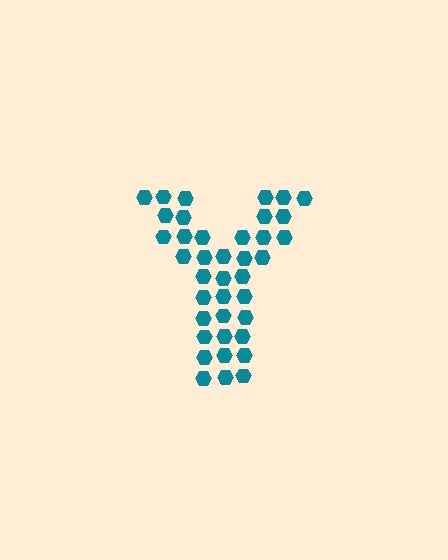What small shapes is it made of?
It is made of small hexagons.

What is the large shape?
The large shape is the letter Y.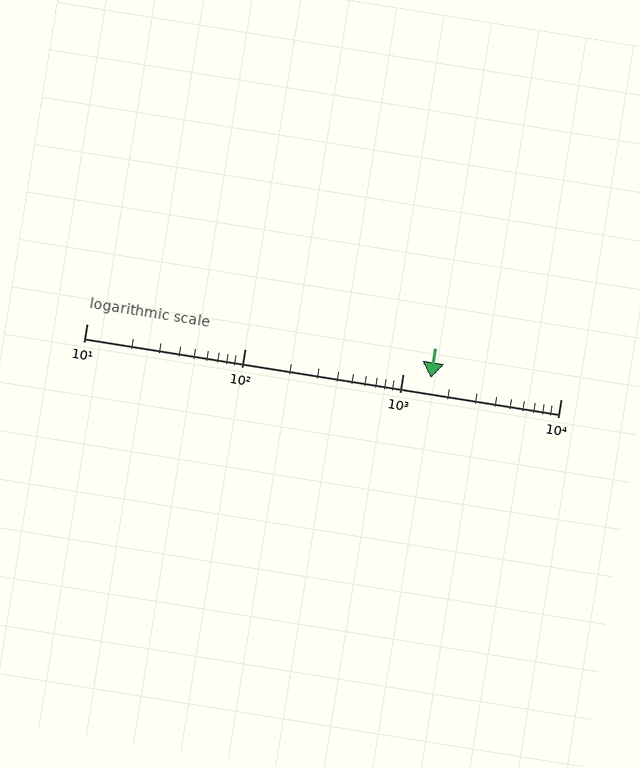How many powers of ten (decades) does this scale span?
The scale spans 3 decades, from 10 to 10000.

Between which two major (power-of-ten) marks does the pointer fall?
The pointer is between 1000 and 10000.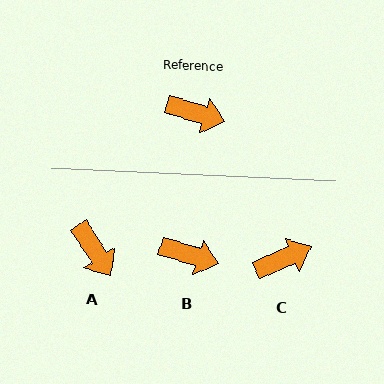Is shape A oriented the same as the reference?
No, it is off by about 40 degrees.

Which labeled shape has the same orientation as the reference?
B.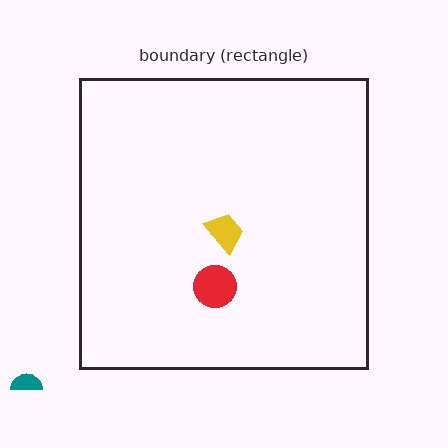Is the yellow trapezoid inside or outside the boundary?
Inside.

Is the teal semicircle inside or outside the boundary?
Outside.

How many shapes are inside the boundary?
2 inside, 1 outside.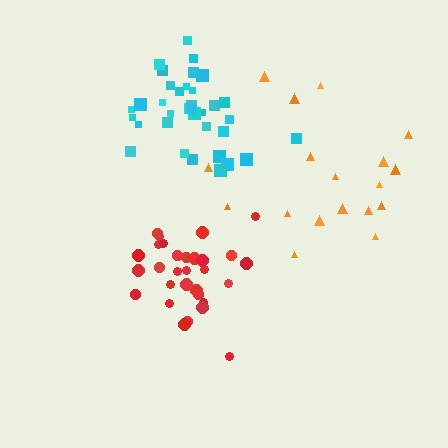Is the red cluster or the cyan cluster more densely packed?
Cyan.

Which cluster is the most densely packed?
Cyan.